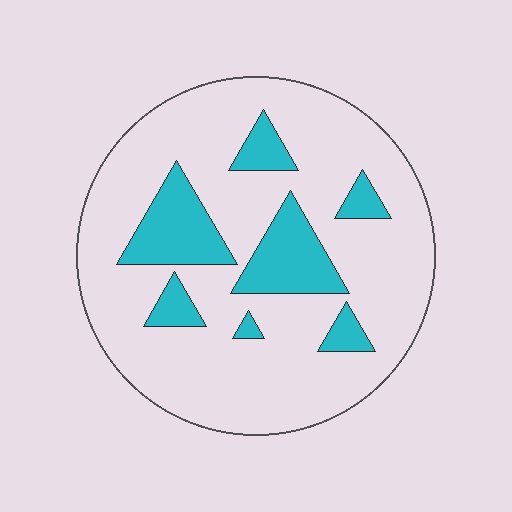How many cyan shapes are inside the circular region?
7.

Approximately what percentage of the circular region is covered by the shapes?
Approximately 20%.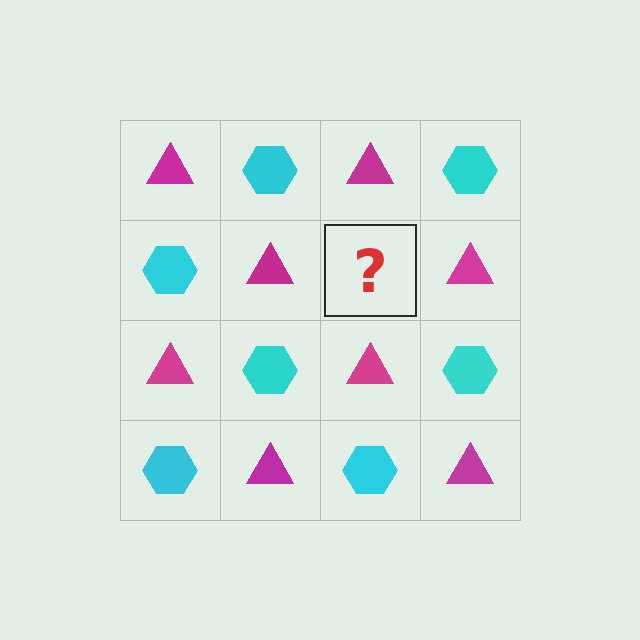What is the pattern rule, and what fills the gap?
The rule is that it alternates magenta triangle and cyan hexagon in a checkerboard pattern. The gap should be filled with a cyan hexagon.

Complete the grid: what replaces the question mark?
The question mark should be replaced with a cyan hexagon.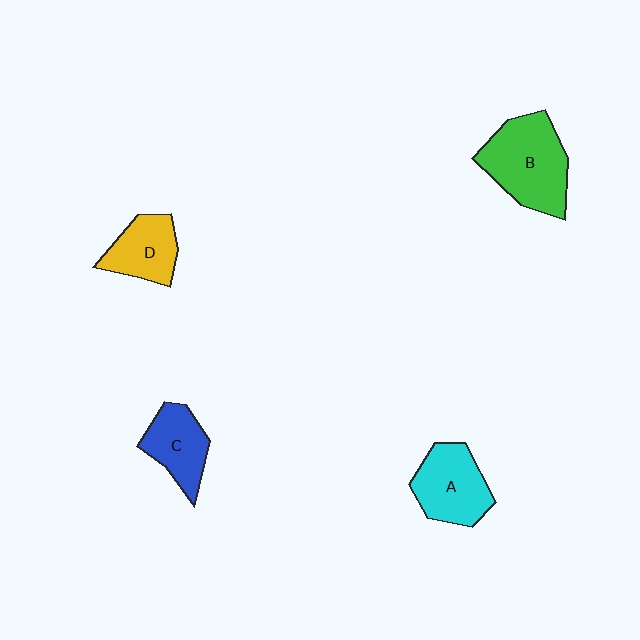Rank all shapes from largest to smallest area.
From largest to smallest: B (green), A (cyan), C (blue), D (yellow).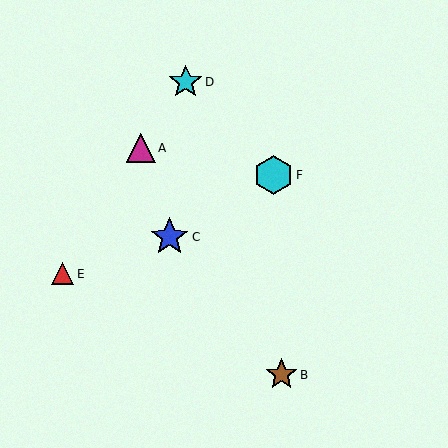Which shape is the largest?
The cyan hexagon (labeled F) is the largest.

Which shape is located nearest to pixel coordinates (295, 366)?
The brown star (labeled B) at (281, 375) is nearest to that location.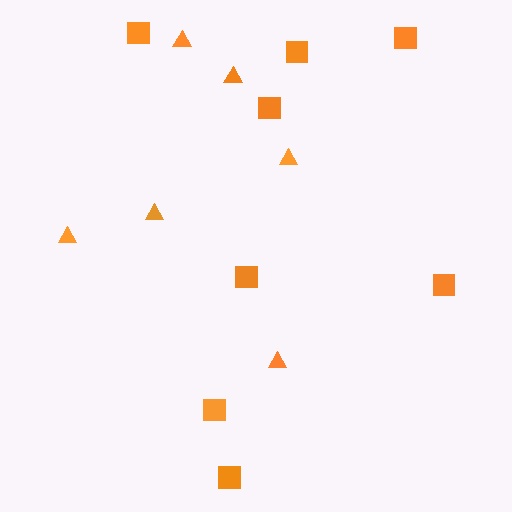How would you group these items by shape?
There are 2 groups: one group of triangles (6) and one group of squares (8).